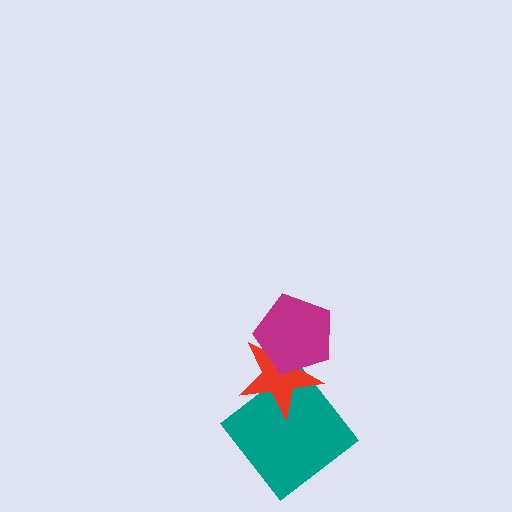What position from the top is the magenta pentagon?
The magenta pentagon is 1st from the top.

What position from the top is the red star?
The red star is 2nd from the top.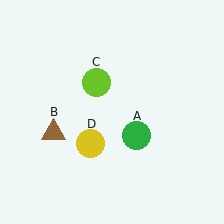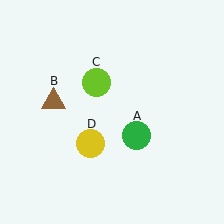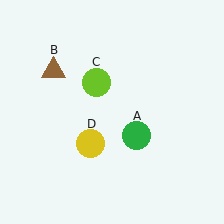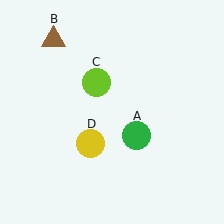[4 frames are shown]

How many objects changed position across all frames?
1 object changed position: brown triangle (object B).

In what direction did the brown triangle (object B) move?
The brown triangle (object B) moved up.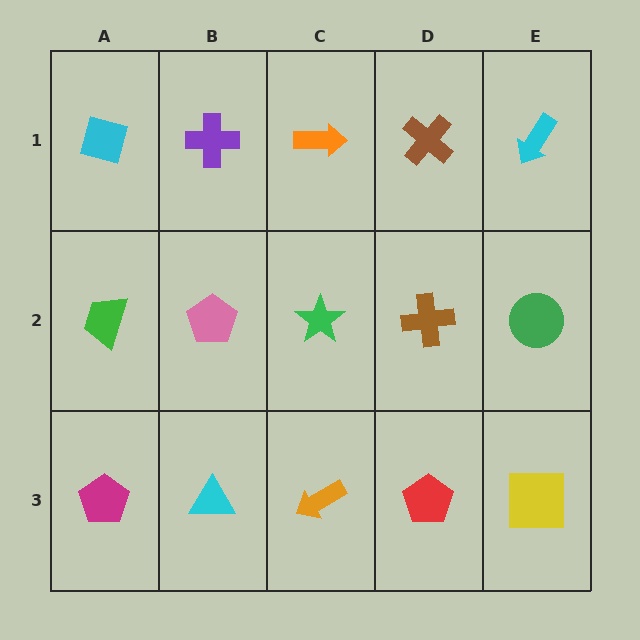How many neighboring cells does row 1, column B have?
3.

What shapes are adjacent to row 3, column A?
A green trapezoid (row 2, column A), a cyan triangle (row 3, column B).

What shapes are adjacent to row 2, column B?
A purple cross (row 1, column B), a cyan triangle (row 3, column B), a green trapezoid (row 2, column A), a green star (row 2, column C).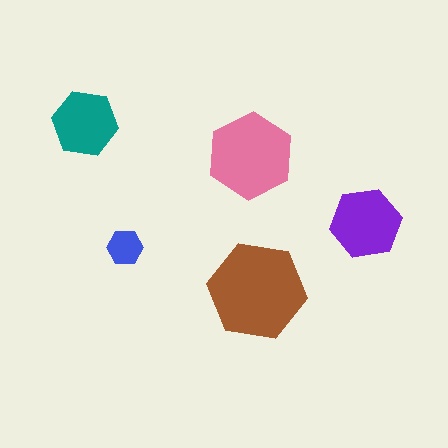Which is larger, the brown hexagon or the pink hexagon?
The brown one.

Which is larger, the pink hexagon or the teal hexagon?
The pink one.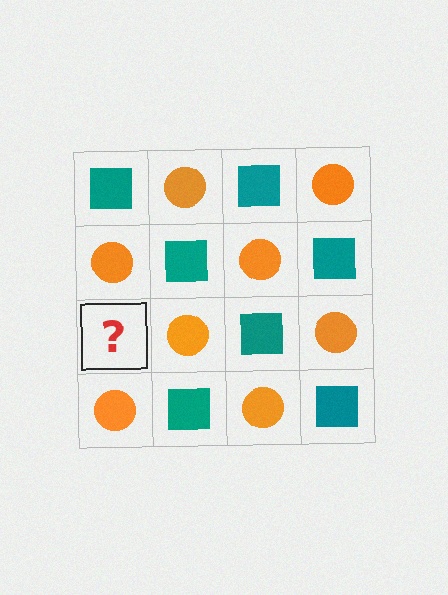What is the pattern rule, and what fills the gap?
The rule is that it alternates teal square and orange circle in a checkerboard pattern. The gap should be filled with a teal square.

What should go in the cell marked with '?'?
The missing cell should contain a teal square.